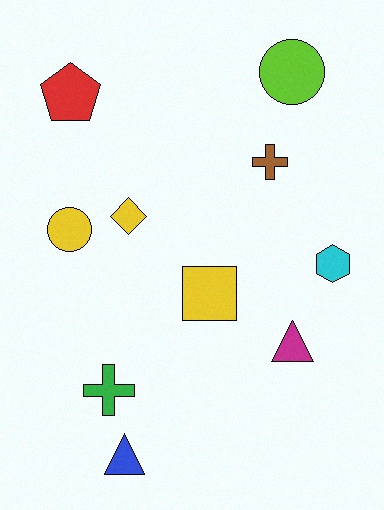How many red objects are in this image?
There is 1 red object.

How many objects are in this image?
There are 10 objects.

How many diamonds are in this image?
There is 1 diamond.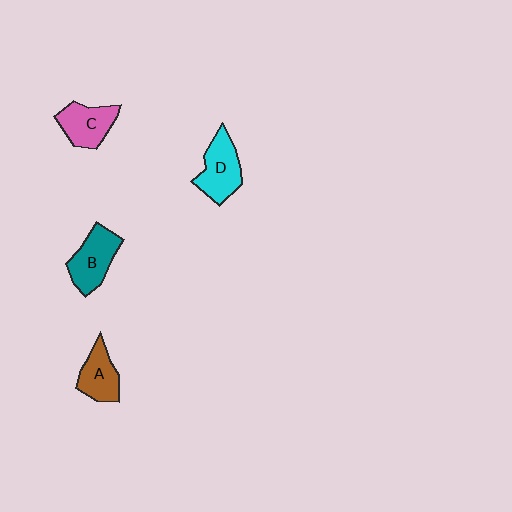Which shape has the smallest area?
Shape A (brown).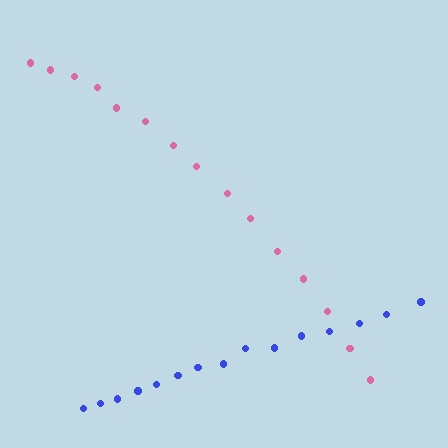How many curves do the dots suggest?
There are 2 distinct paths.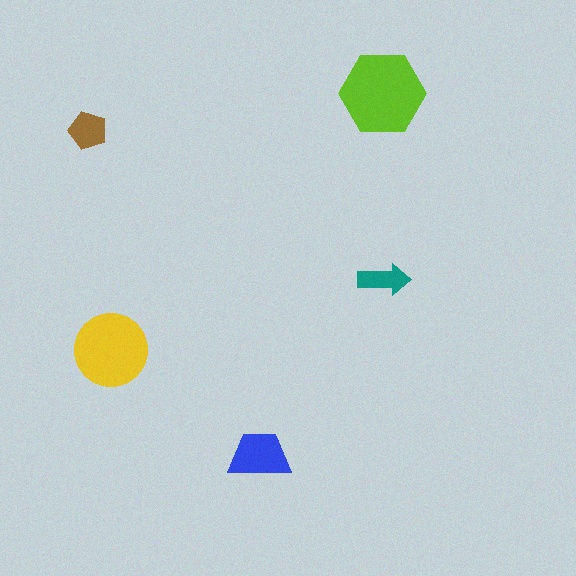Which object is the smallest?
The teal arrow.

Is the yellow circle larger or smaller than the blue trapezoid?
Larger.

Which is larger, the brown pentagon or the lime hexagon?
The lime hexagon.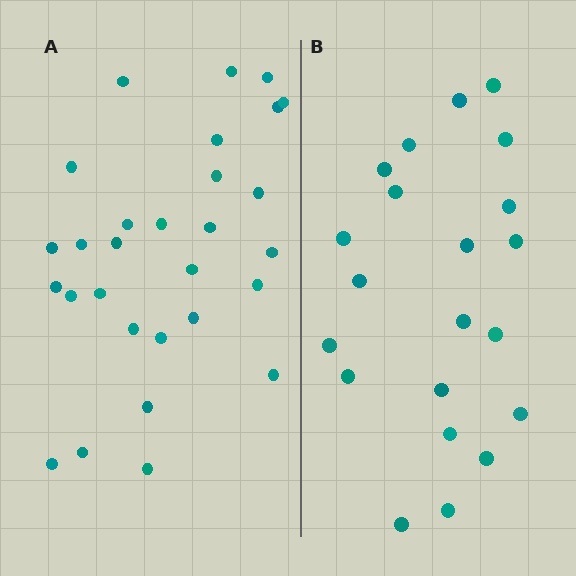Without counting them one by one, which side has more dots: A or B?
Region A (the left region) has more dots.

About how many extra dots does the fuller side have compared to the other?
Region A has roughly 8 or so more dots than region B.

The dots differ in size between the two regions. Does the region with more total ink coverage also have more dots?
No. Region B has more total ink coverage because its dots are larger, but region A actually contains more individual dots. Total area can be misleading — the number of items is what matters here.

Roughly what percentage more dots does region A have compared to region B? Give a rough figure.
About 40% more.